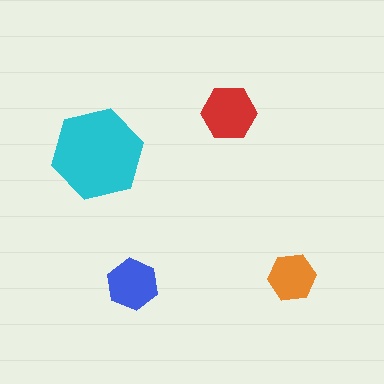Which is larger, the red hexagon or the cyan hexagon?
The cyan one.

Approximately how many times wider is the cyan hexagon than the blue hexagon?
About 2 times wider.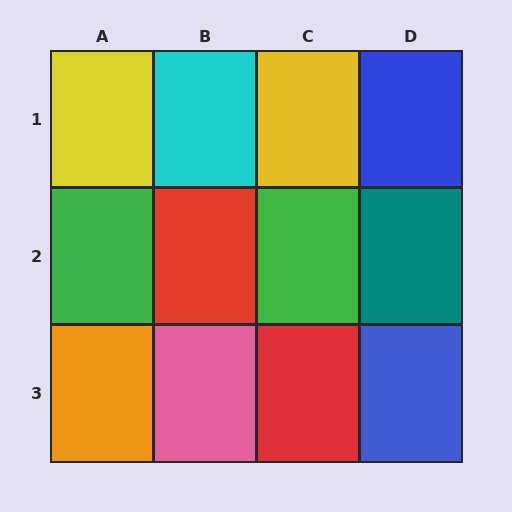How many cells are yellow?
2 cells are yellow.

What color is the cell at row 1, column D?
Blue.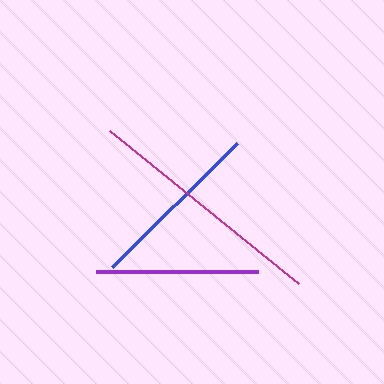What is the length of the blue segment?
The blue segment is approximately 176 pixels long.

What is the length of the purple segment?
The purple segment is approximately 163 pixels long.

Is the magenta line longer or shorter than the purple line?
The magenta line is longer than the purple line.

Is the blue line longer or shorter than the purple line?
The blue line is longer than the purple line.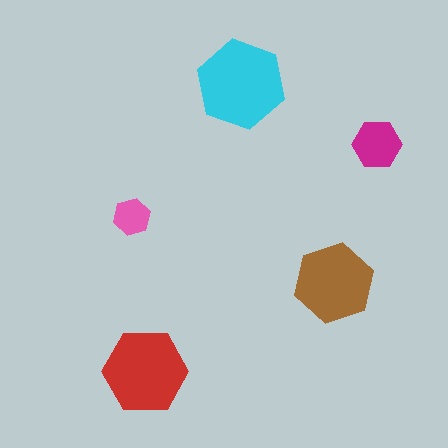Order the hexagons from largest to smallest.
the cyan one, the red one, the brown one, the magenta one, the pink one.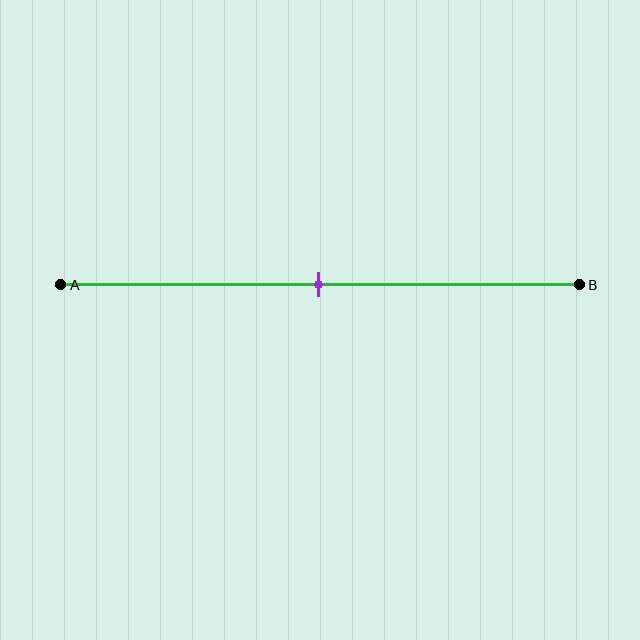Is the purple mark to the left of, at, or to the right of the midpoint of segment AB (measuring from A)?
The purple mark is approximately at the midpoint of segment AB.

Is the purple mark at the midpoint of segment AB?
Yes, the mark is approximately at the midpoint.